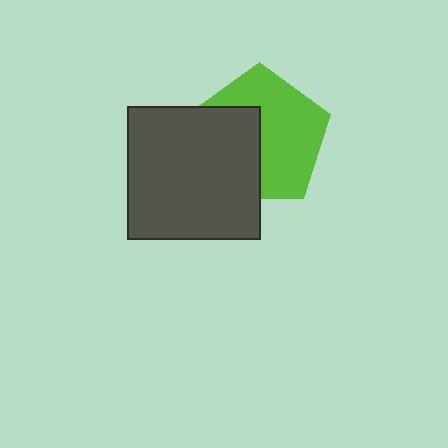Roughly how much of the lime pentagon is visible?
About half of it is visible (roughly 58%).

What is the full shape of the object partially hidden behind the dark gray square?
The partially hidden object is a lime pentagon.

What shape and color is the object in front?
The object in front is a dark gray square.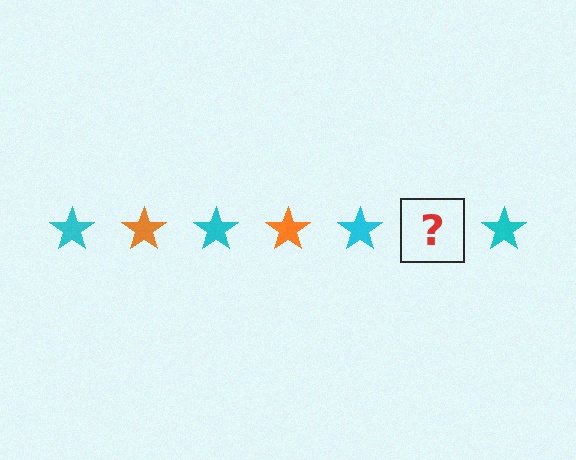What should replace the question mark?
The question mark should be replaced with an orange star.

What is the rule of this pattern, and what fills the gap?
The rule is that the pattern cycles through cyan, orange stars. The gap should be filled with an orange star.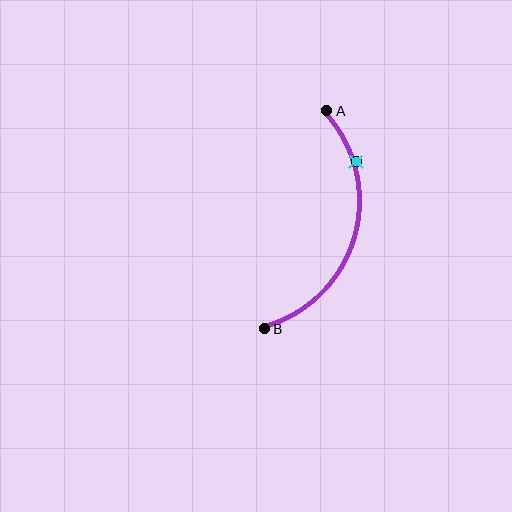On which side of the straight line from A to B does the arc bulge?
The arc bulges to the right of the straight line connecting A and B.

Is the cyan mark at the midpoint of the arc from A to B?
No. The cyan mark lies on the arc but is closer to endpoint A. The arc midpoint would be at the point on the curve equidistant along the arc from both A and B.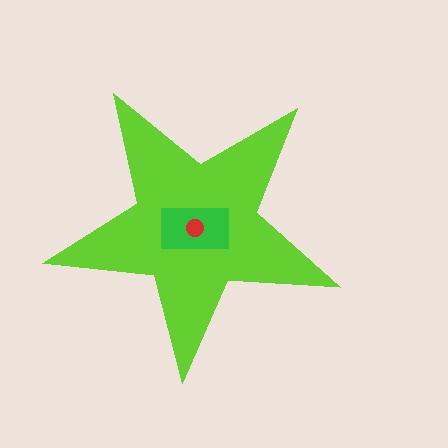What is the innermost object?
The red circle.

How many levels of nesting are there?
3.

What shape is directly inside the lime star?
The green rectangle.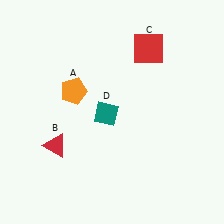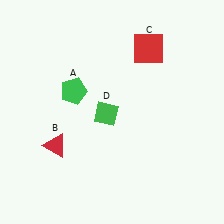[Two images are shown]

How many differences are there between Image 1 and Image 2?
There are 2 differences between the two images.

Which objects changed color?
A changed from orange to green. D changed from teal to green.